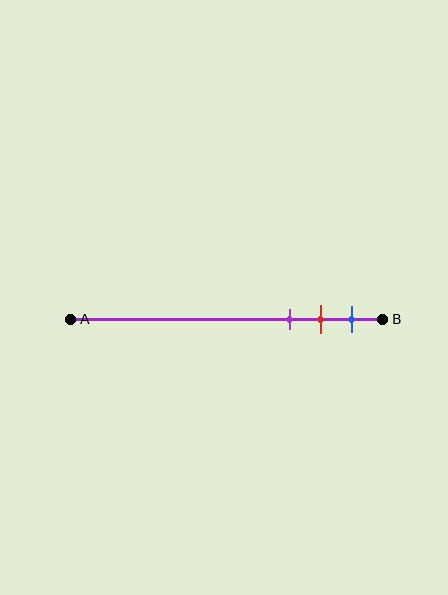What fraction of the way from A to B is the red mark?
The red mark is approximately 80% (0.8) of the way from A to B.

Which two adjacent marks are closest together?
The red and blue marks are the closest adjacent pair.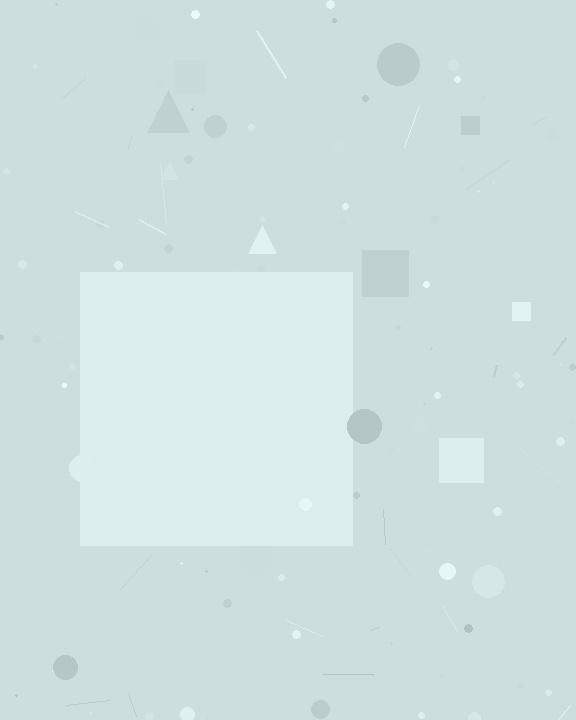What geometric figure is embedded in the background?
A square is embedded in the background.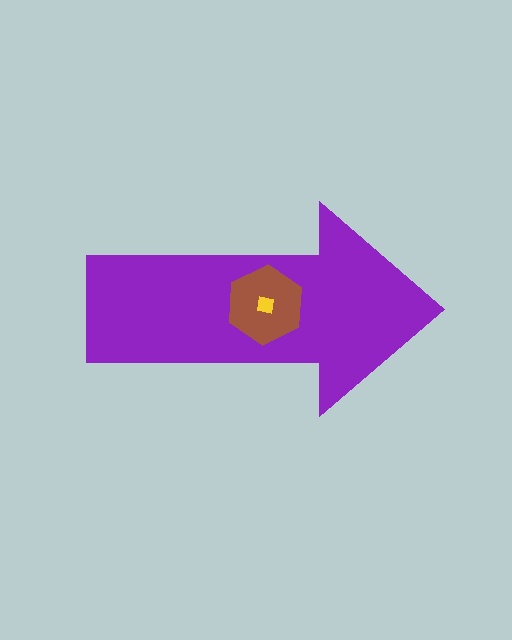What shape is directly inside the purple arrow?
The brown hexagon.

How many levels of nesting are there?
3.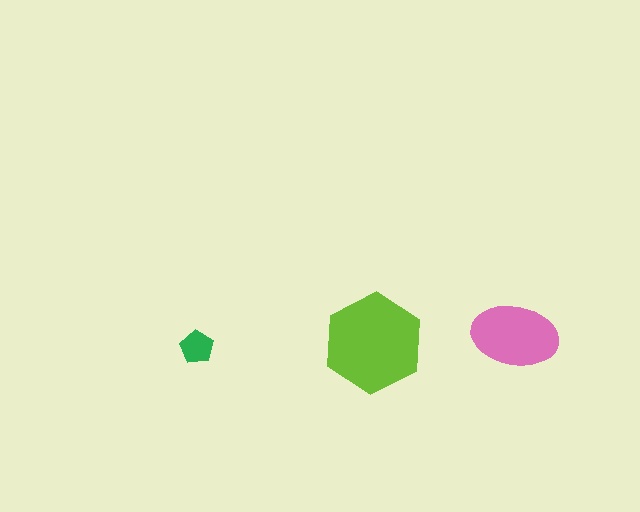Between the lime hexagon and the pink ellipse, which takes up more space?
The lime hexagon.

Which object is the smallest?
The green pentagon.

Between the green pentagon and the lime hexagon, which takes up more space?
The lime hexagon.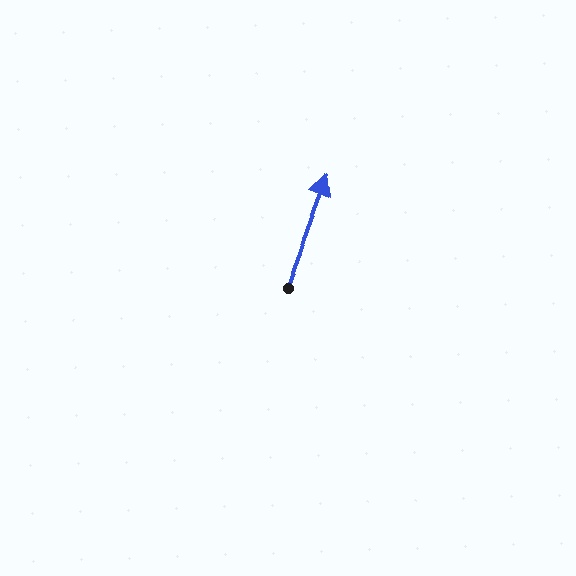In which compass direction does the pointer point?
North.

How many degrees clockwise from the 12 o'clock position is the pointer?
Approximately 20 degrees.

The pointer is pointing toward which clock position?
Roughly 1 o'clock.